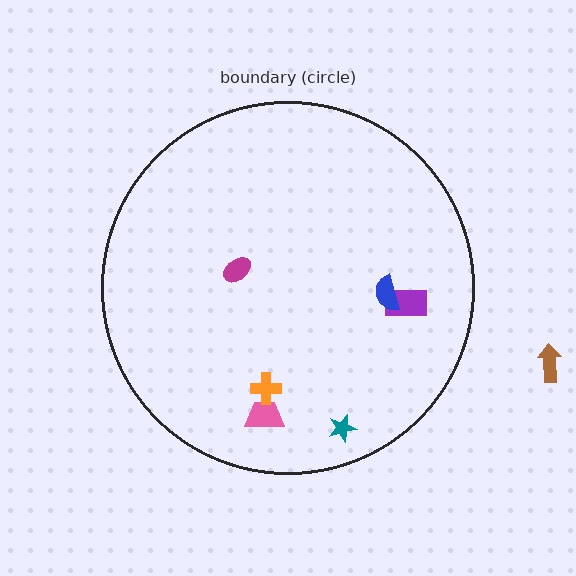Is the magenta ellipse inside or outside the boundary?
Inside.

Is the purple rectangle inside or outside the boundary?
Inside.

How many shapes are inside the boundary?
6 inside, 1 outside.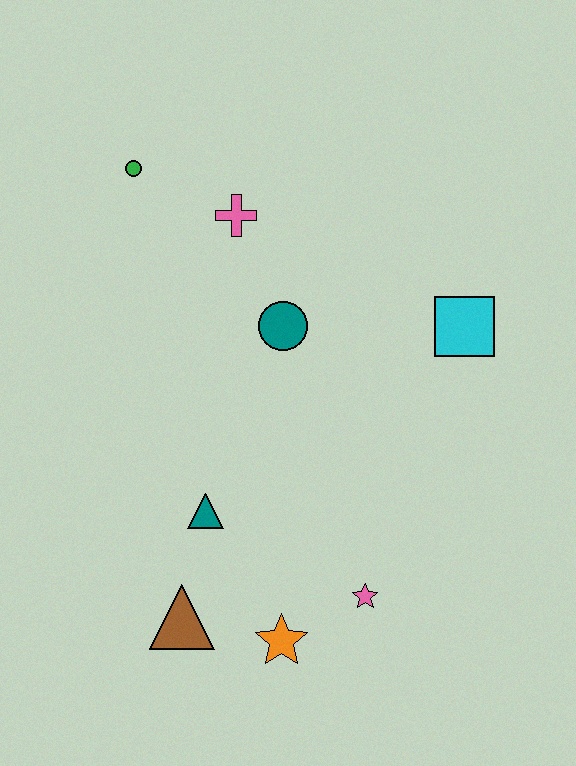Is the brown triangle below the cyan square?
Yes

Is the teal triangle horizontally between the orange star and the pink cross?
No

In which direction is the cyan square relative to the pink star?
The cyan square is above the pink star.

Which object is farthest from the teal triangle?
The green circle is farthest from the teal triangle.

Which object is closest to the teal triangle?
The brown triangle is closest to the teal triangle.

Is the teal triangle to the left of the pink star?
Yes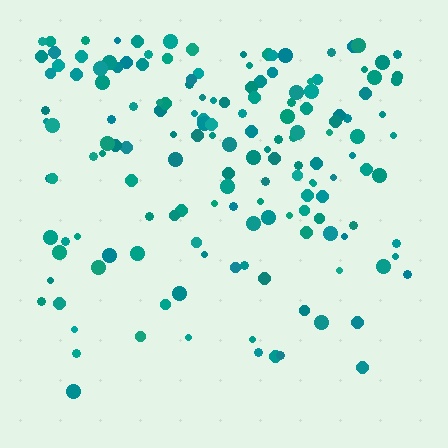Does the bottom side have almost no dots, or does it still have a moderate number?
Still a moderate number, just noticeably fewer than the top.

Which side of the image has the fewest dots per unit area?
The bottom.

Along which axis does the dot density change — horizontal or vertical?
Vertical.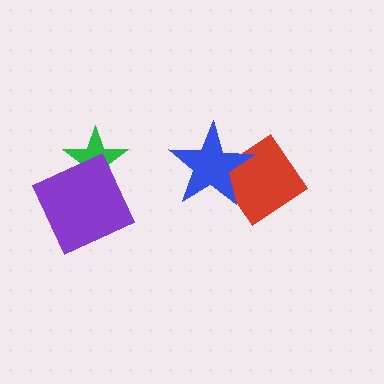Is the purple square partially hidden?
No, no other shape covers it.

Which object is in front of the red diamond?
The blue star is in front of the red diamond.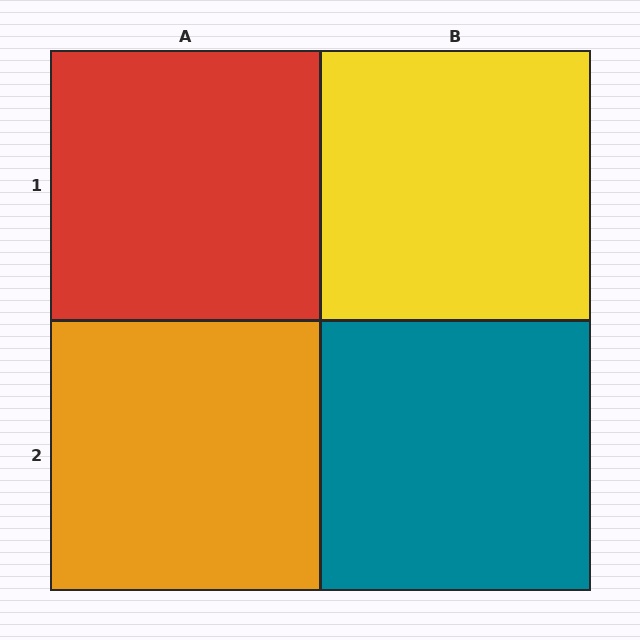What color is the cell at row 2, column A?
Orange.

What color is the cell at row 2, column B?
Teal.